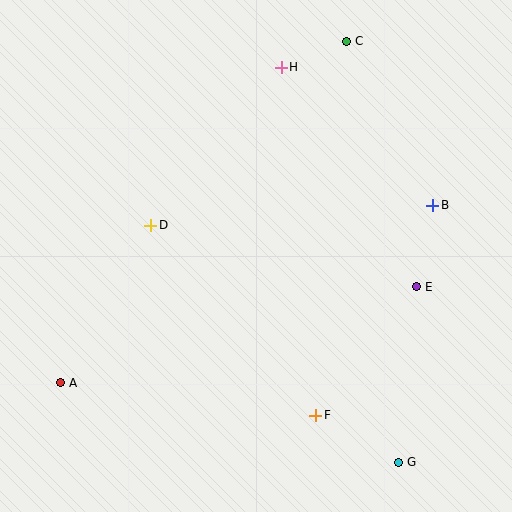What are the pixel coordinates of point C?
Point C is at (347, 41).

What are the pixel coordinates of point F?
Point F is at (316, 415).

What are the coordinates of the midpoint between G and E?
The midpoint between G and E is at (408, 374).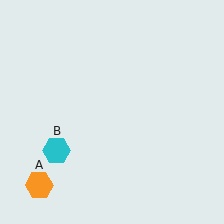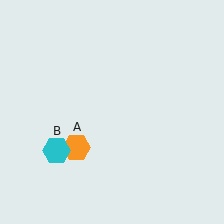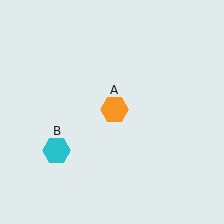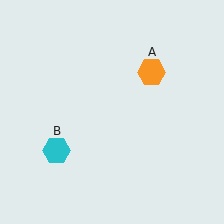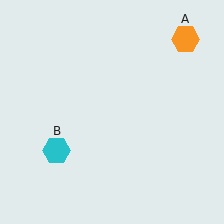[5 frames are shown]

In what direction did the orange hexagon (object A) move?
The orange hexagon (object A) moved up and to the right.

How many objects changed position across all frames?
1 object changed position: orange hexagon (object A).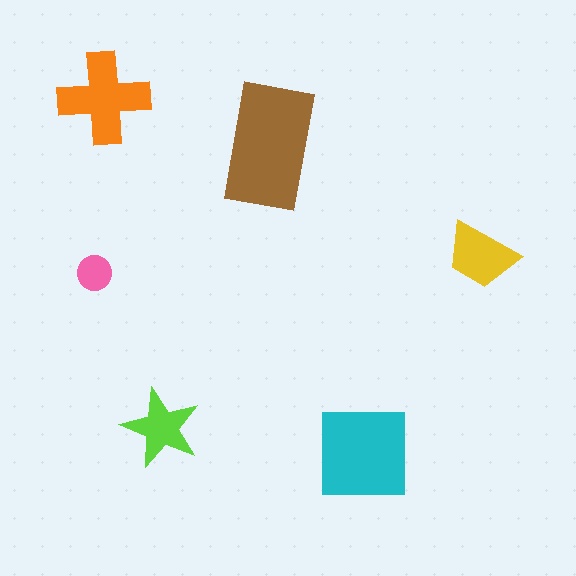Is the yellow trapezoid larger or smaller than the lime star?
Larger.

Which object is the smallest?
The pink circle.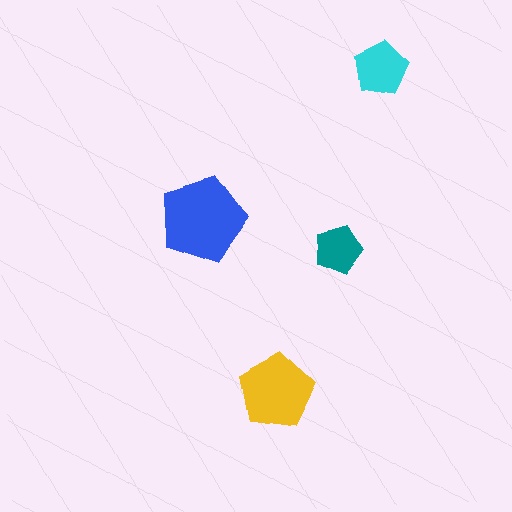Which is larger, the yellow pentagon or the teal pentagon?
The yellow one.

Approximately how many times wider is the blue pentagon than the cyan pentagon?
About 1.5 times wider.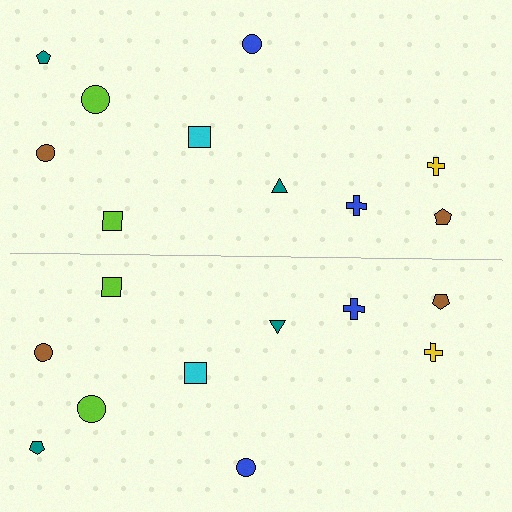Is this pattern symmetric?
Yes, this pattern has bilateral (reflection) symmetry.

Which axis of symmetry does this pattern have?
The pattern has a horizontal axis of symmetry running through the center of the image.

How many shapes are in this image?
There are 20 shapes in this image.